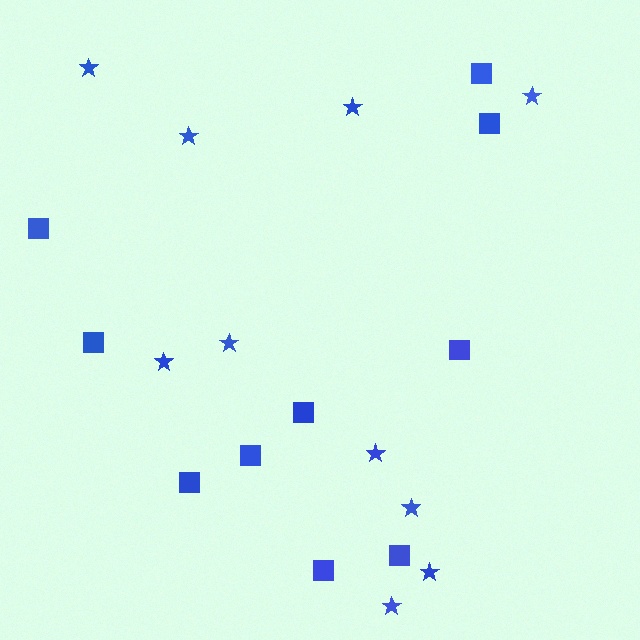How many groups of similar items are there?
There are 2 groups: one group of squares (10) and one group of stars (10).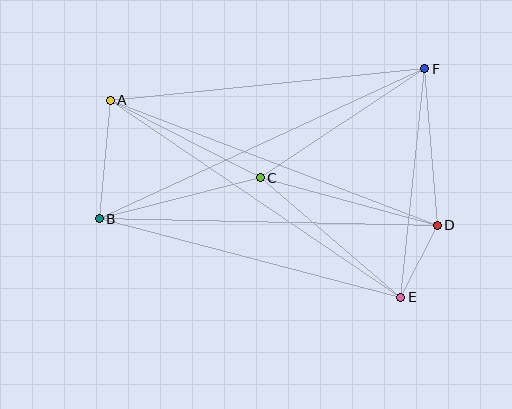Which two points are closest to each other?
Points D and E are closest to each other.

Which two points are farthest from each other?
Points B and F are farthest from each other.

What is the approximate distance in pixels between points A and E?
The distance between A and E is approximately 351 pixels.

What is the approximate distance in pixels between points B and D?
The distance between B and D is approximately 338 pixels.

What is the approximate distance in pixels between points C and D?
The distance between C and D is approximately 183 pixels.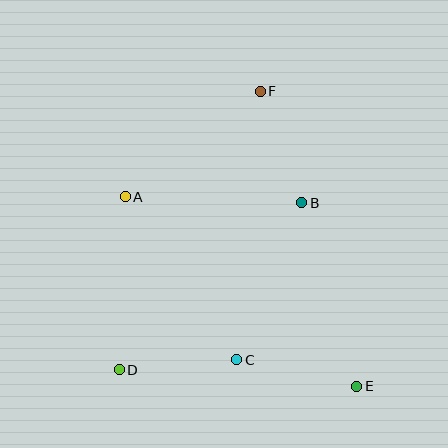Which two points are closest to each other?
Points C and D are closest to each other.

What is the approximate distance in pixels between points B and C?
The distance between B and C is approximately 170 pixels.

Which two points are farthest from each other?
Points D and F are farthest from each other.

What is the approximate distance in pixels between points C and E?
The distance between C and E is approximately 123 pixels.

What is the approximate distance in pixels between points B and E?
The distance between B and E is approximately 191 pixels.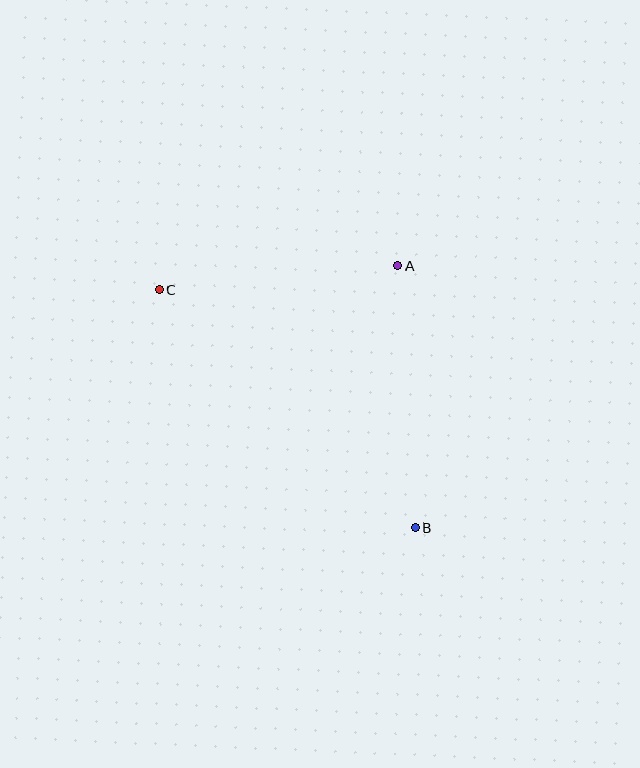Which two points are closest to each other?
Points A and C are closest to each other.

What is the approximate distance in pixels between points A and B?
The distance between A and B is approximately 263 pixels.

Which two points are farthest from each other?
Points B and C are farthest from each other.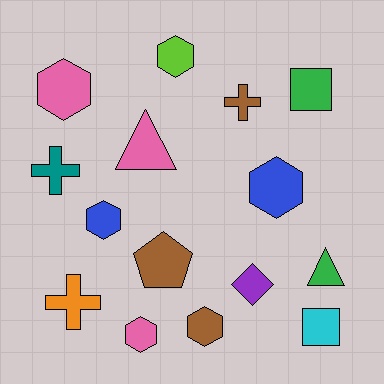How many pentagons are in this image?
There is 1 pentagon.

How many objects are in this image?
There are 15 objects.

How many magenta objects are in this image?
There are no magenta objects.